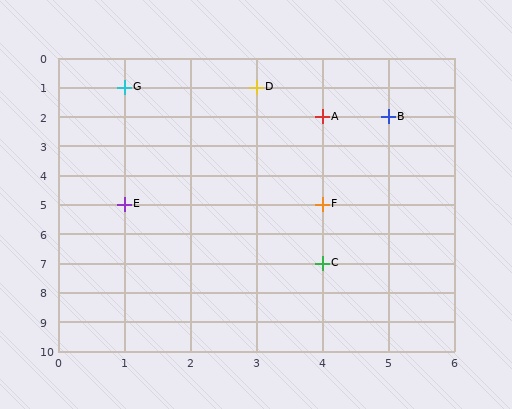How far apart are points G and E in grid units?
Points G and E are 4 rows apart.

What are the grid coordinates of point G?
Point G is at grid coordinates (1, 1).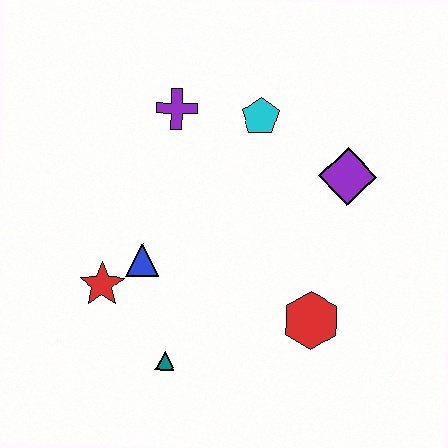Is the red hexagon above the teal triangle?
Yes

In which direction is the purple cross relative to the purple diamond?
The purple cross is to the left of the purple diamond.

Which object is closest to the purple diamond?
The cyan pentagon is closest to the purple diamond.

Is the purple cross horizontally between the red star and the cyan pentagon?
Yes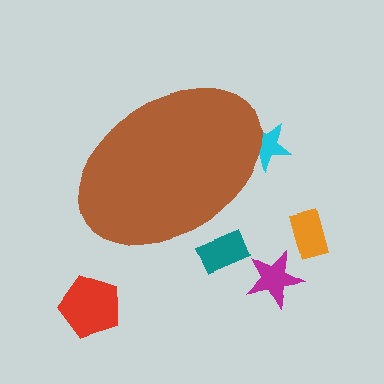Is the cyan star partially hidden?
Yes, the cyan star is partially hidden behind the brown ellipse.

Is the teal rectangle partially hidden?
Yes, the teal rectangle is partially hidden behind the brown ellipse.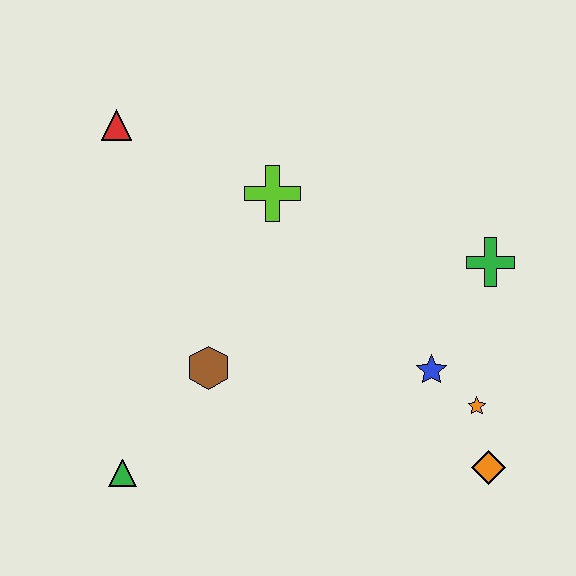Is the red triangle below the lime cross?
No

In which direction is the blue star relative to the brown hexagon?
The blue star is to the right of the brown hexagon.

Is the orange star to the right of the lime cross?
Yes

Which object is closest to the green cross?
The blue star is closest to the green cross.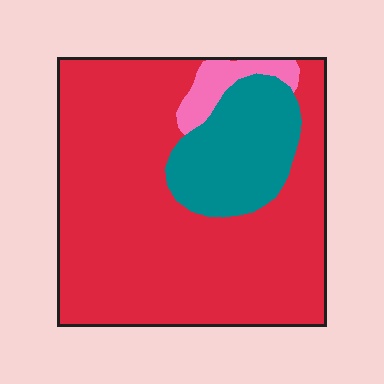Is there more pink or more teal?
Teal.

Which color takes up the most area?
Red, at roughly 75%.